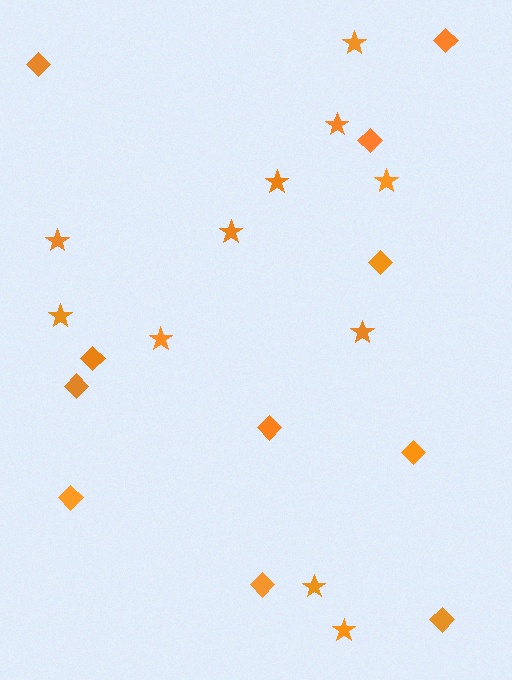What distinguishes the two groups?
There are 2 groups: one group of diamonds (11) and one group of stars (11).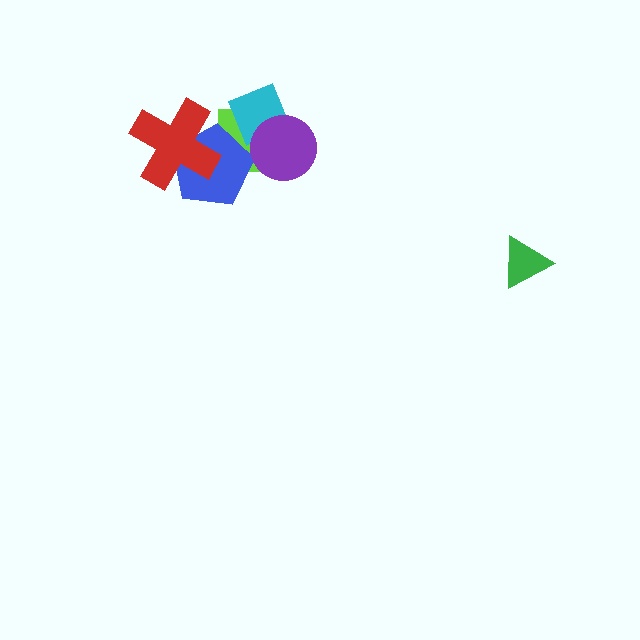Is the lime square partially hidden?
Yes, it is partially covered by another shape.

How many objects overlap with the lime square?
3 objects overlap with the lime square.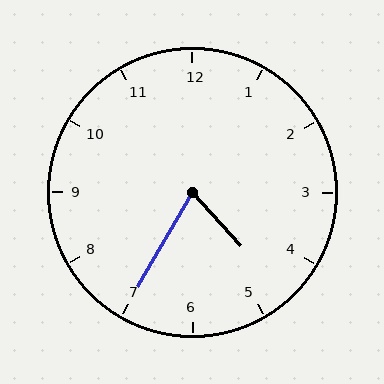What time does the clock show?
4:35.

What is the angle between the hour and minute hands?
Approximately 72 degrees.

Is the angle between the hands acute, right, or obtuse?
It is acute.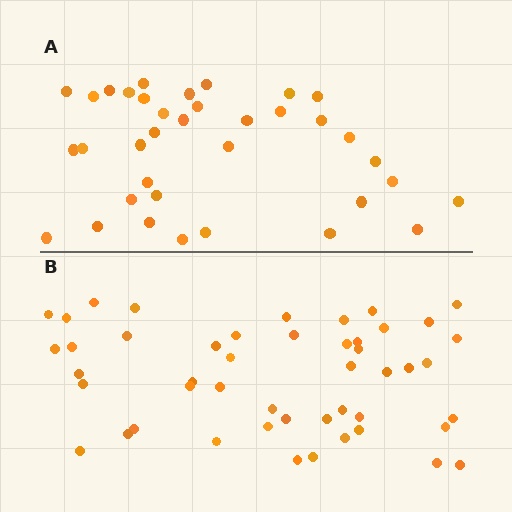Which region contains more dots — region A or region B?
Region B (the bottom region) has more dots.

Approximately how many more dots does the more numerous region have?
Region B has roughly 12 or so more dots than region A.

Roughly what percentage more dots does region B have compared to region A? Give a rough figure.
About 35% more.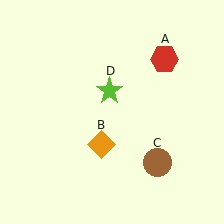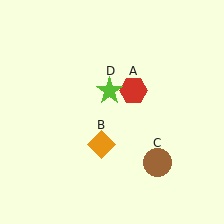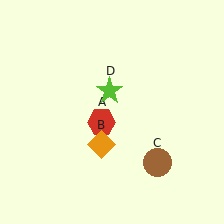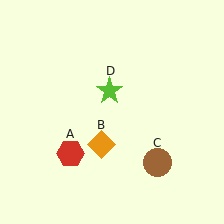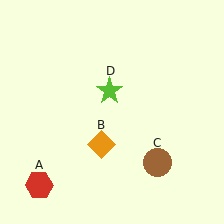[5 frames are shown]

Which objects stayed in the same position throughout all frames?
Orange diamond (object B) and brown circle (object C) and lime star (object D) remained stationary.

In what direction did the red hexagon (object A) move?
The red hexagon (object A) moved down and to the left.